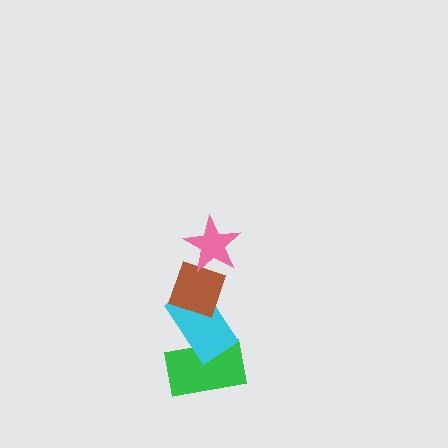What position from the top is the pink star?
The pink star is 1st from the top.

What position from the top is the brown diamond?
The brown diamond is 2nd from the top.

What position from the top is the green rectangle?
The green rectangle is 4th from the top.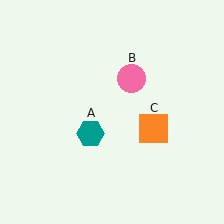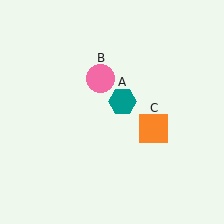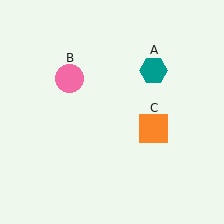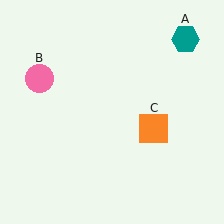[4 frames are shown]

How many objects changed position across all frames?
2 objects changed position: teal hexagon (object A), pink circle (object B).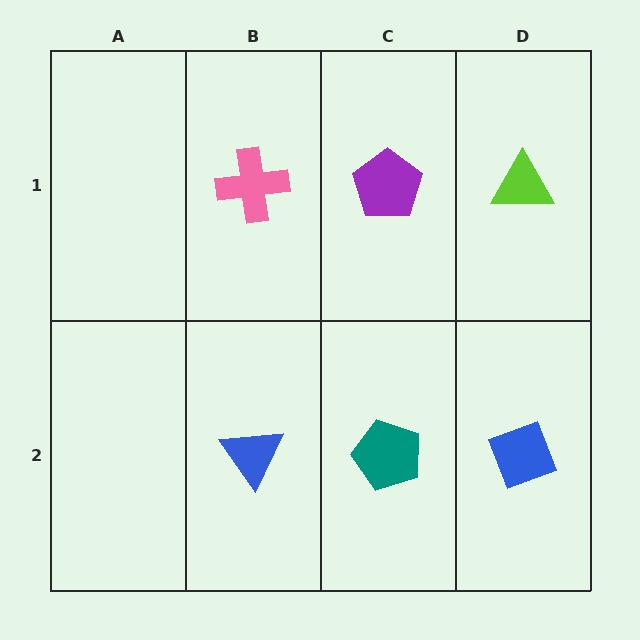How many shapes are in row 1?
3 shapes.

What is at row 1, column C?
A purple pentagon.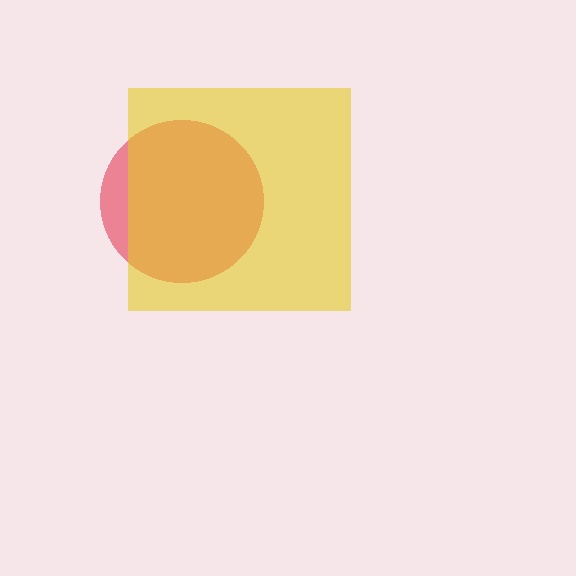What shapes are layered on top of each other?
The layered shapes are: a red circle, a yellow square.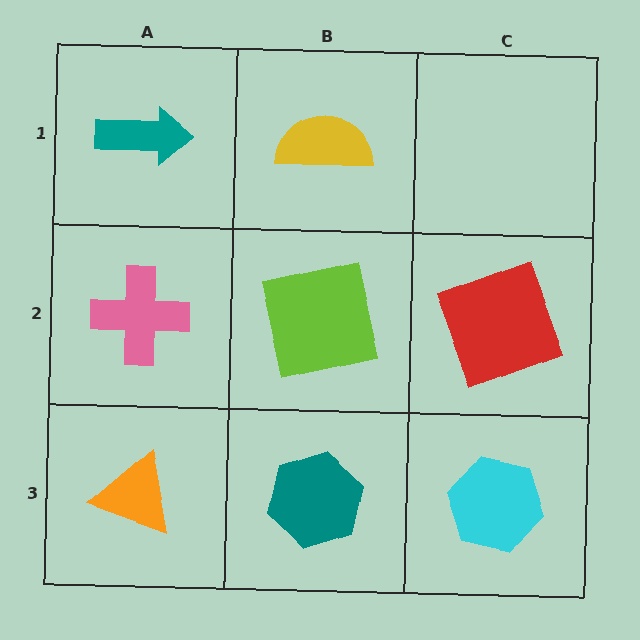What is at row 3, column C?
A cyan hexagon.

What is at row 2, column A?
A pink cross.